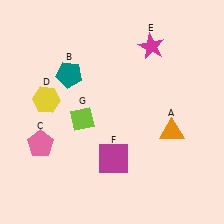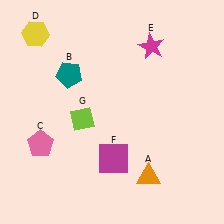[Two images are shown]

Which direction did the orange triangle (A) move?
The orange triangle (A) moved down.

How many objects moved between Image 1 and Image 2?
2 objects moved between the two images.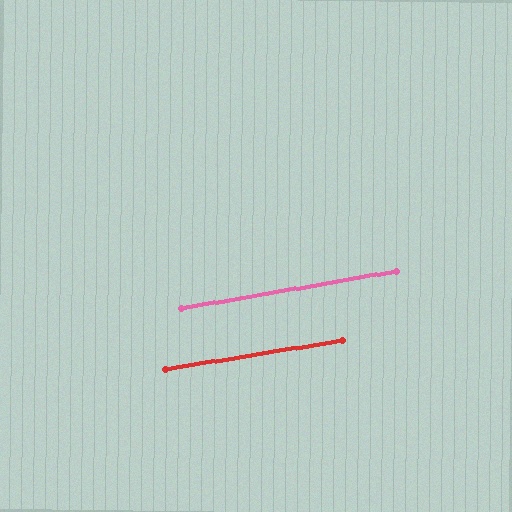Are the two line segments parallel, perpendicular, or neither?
Parallel — their directions differ by only 0.7°.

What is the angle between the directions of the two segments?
Approximately 1 degree.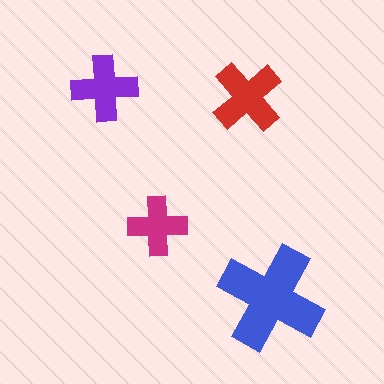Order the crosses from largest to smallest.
the blue one, the red one, the purple one, the magenta one.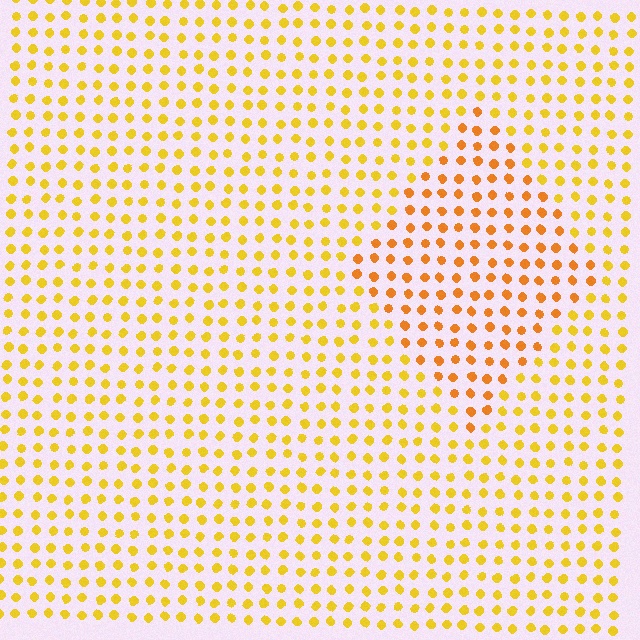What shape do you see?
I see a diamond.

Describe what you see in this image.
The image is filled with small yellow elements in a uniform arrangement. A diamond-shaped region is visible where the elements are tinted to a slightly different hue, forming a subtle color boundary.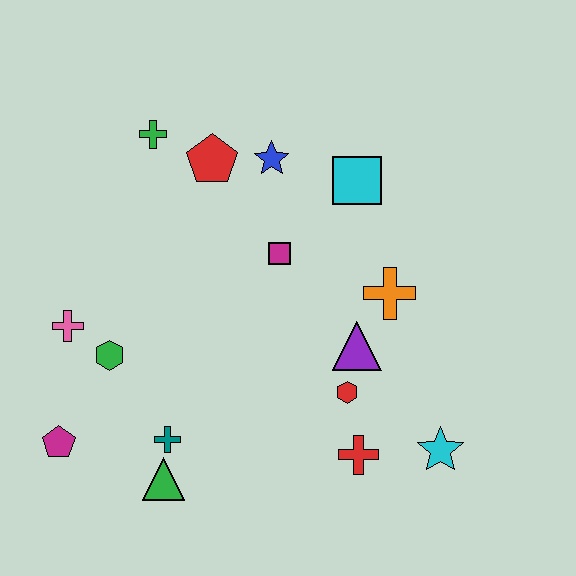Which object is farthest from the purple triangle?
The magenta pentagon is farthest from the purple triangle.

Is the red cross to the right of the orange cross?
No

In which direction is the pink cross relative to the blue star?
The pink cross is to the left of the blue star.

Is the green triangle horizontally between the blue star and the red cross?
No